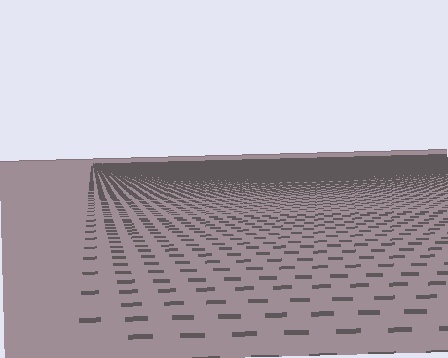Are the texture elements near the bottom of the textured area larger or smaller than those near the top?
Larger. Near the bottom, elements are closer to the viewer and appear at a bigger on-screen size.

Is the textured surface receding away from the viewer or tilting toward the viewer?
The surface is receding away from the viewer. Texture elements get smaller and denser toward the top.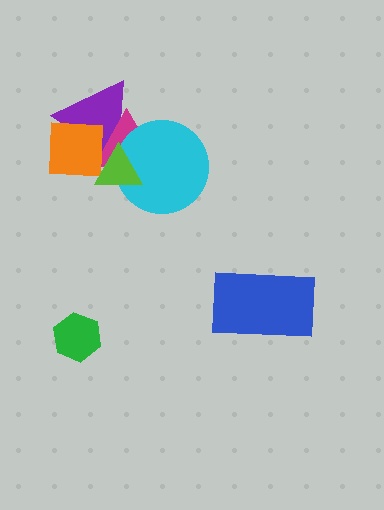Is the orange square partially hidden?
Yes, it is partially covered by another shape.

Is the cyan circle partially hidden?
Yes, it is partially covered by another shape.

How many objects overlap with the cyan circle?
3 objects overlap with the cyan circle.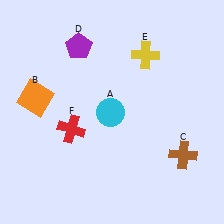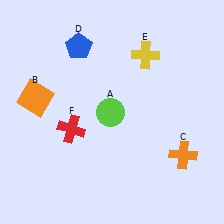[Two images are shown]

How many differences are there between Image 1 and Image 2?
There are 3 differences between the two images.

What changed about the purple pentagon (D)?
In Image 1, D is purple. In Image 2, it changed to blue.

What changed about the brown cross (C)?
In Image 1, C is brown. In Image 2, it changed to orange.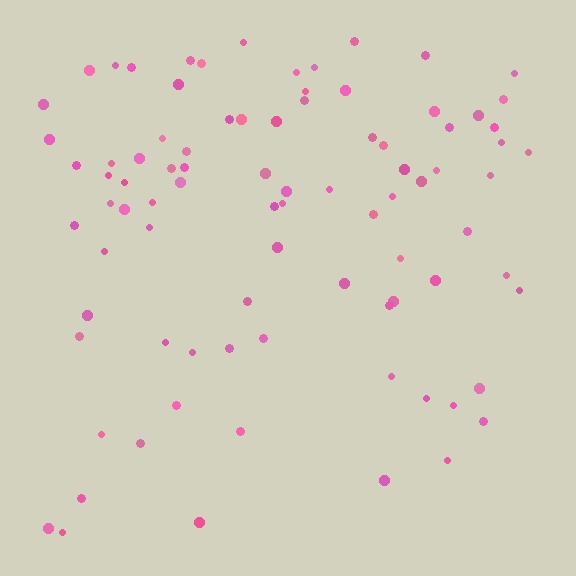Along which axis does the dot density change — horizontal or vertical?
Vertical.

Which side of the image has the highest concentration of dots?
The top.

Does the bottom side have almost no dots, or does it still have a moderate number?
Still a moderate number, just noticeably fewer than the top.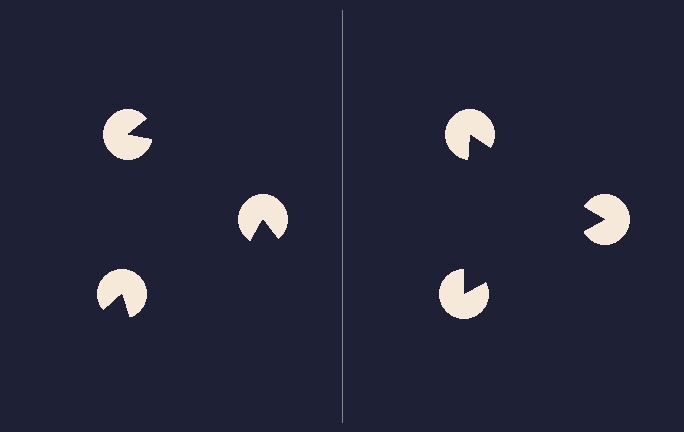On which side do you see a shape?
An illusory triangle appears on the right side. On the left side the wedge cuts are rotated, so no coherent shape forms.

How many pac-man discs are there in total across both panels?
6 — 3 on each side.